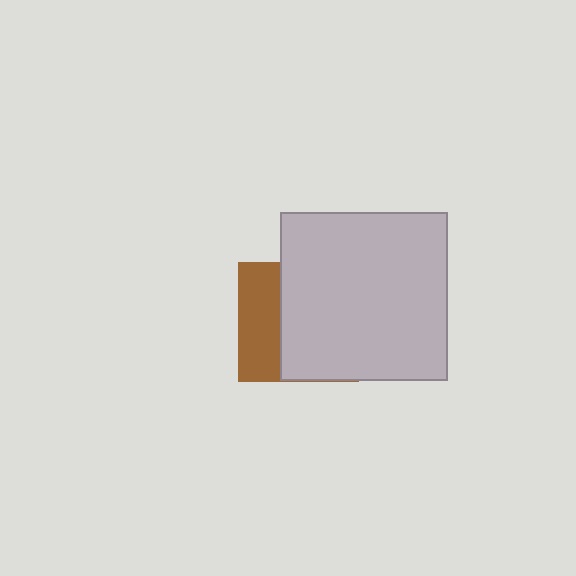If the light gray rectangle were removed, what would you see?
You would see the complete brown square.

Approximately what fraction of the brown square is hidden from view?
Roughly 66% of the brown square is hidden behind the light gray rectangle.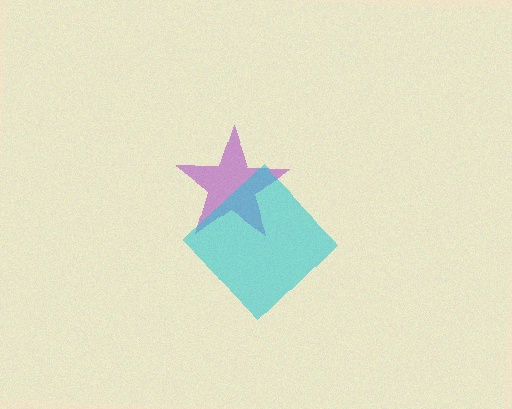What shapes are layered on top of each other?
The layered shapes are: a purple star, a cyan diamond.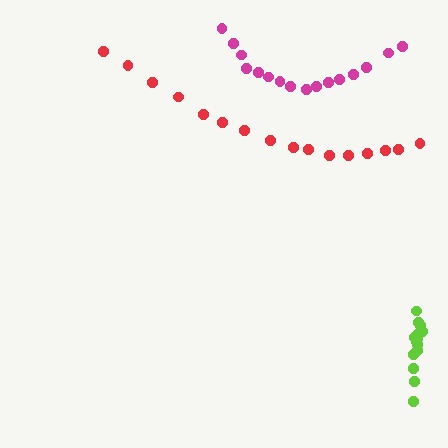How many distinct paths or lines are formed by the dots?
There are 3 distinct paths.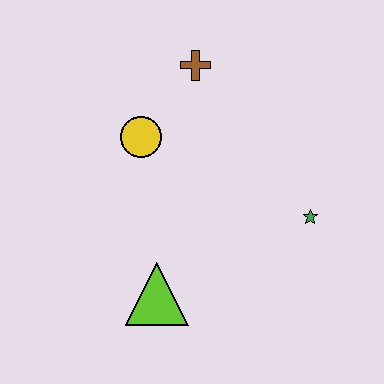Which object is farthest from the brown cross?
The lime triangle is farthest from the brown cross.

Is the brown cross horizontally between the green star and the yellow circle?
Yes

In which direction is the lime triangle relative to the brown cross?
The lime triangle is below the brown cross.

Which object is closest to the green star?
The lime triangle is closest to the green star.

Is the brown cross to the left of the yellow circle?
No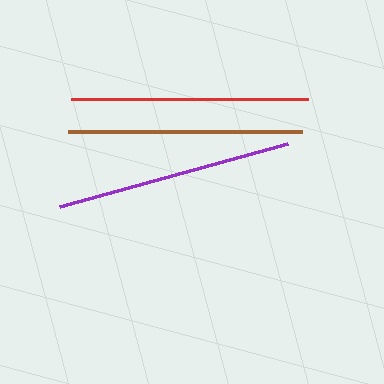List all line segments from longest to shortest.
From longest to shortest: purple, red, brown.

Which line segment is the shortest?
The brown line is the shortest at approximately 234 pixels.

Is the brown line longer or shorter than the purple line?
The purple line is longer than the brown line.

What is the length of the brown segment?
The brown segment is approximately 234 pixels long.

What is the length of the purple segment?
The purple segment is approximately 237 pixels long.